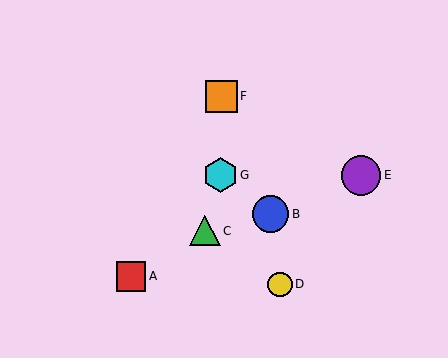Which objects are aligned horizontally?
Objects E, G are aligned horizontally.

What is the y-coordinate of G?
Object G is at y≈175.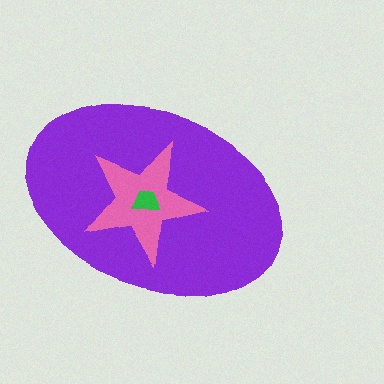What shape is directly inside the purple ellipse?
The pink star.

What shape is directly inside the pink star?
The green trapezoid.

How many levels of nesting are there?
3.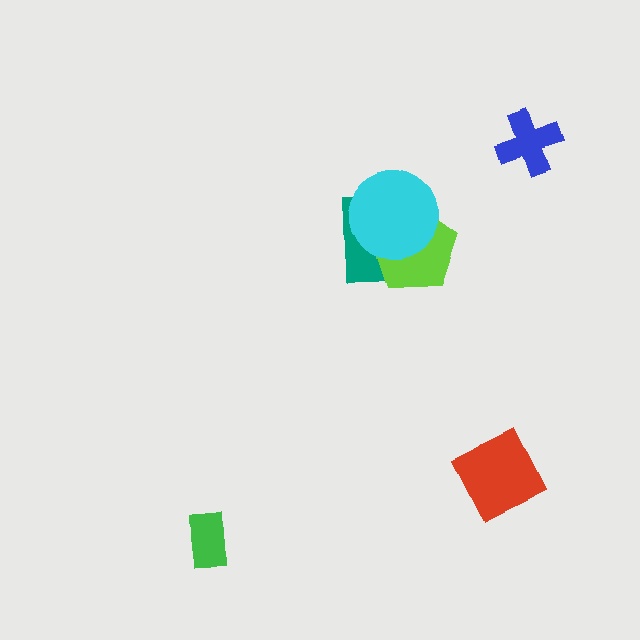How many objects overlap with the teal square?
2 objects overlap with the teal square.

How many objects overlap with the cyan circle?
2 objects overlap with the cyan circle.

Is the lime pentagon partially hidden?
Yes, it is partially covered by another shape.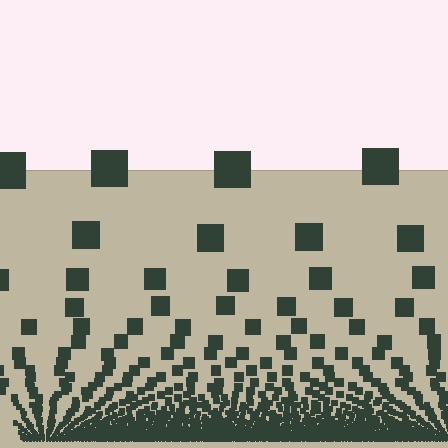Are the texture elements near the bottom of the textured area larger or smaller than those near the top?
Smaller. The gradient is inverted — elements near the bottom are smaller and denser.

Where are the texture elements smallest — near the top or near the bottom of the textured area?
Near the bottom.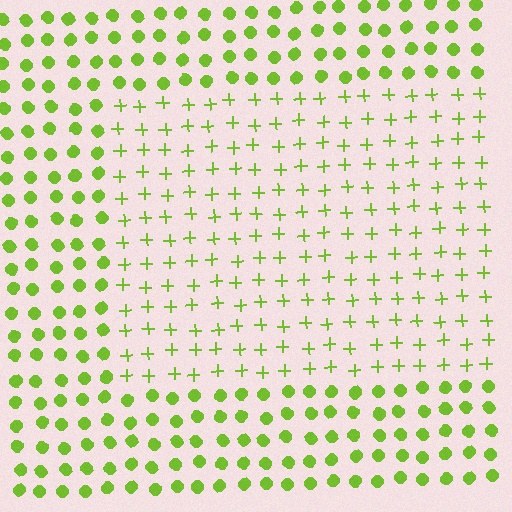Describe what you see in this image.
The image is filled with small lime elements arranged in a uniform grid. A rectangle-shaped region contains plus signs, while the surrounding area contains circles. The boundary is defined purely by the change in element shape.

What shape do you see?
I see a rectangle.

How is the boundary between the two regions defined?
The boundary is defined by a change in element shape: plus signs inside vs. circles outside. All elements share the same color and spacing.